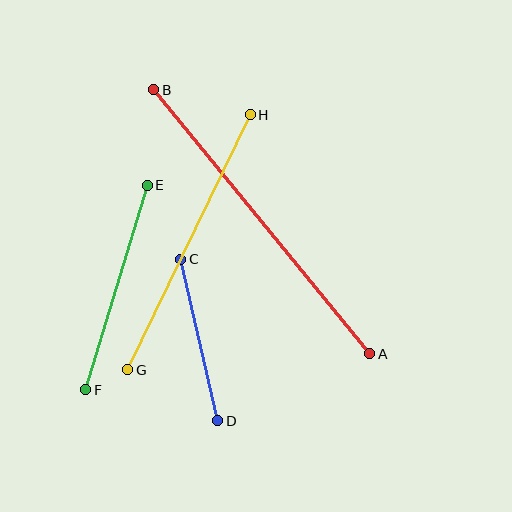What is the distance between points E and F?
The distance is approximately 213 pixels.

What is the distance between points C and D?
The distance is approximately 166 pixels.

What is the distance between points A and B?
The distance is approximately 341 pixels.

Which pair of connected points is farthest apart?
Points A and B are farthest apart.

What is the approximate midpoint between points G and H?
The midpoint is at approximately (189, 242) pixels.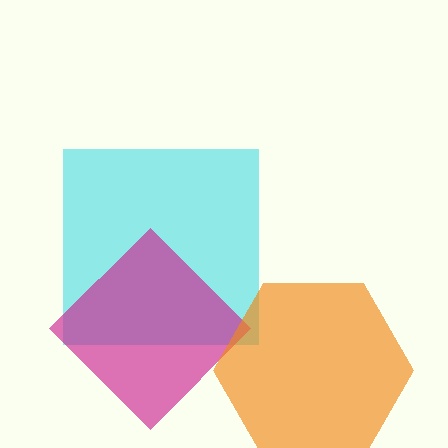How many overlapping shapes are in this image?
There are 3 overlapping shapes in the image.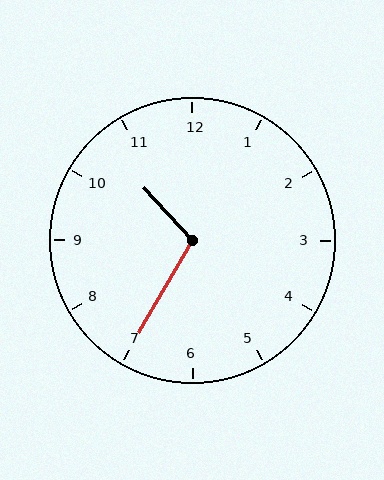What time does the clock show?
10:35.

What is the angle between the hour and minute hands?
Approximately 108 degrees.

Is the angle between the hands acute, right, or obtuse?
It is obtuse.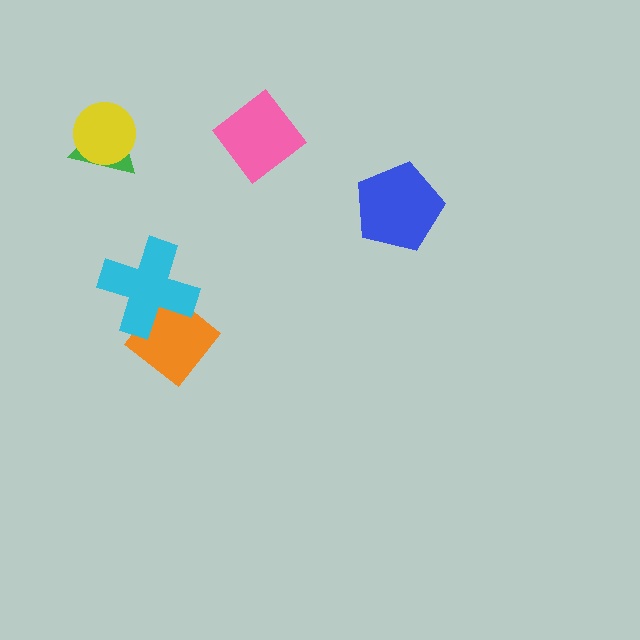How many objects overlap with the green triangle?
1 object overlaps with the green triangle.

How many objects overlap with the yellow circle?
1 object overlaps with the yellow circle.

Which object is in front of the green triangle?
The yellow circle is in front of the green triangle.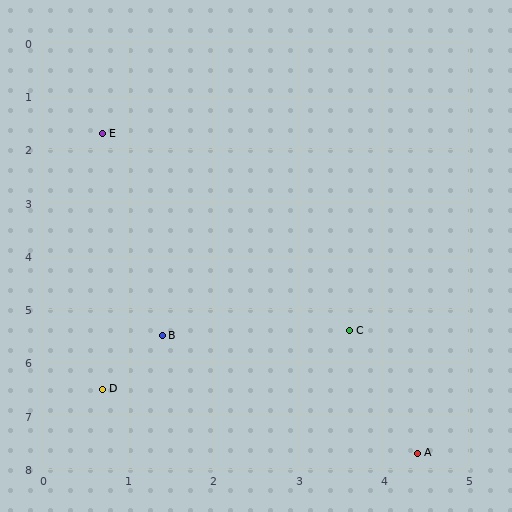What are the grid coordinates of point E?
Point E is at approximately (0.7, 1.7).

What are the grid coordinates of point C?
Point C is at approximately (3.6, 5.4).